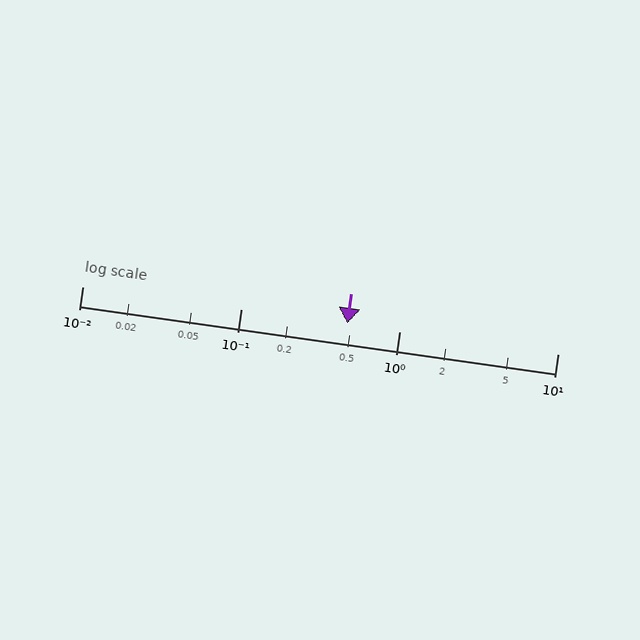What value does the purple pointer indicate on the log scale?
The pointer indicates approximately 0.47.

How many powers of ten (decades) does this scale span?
The scale spans 3 decades, from 0.01 to 10.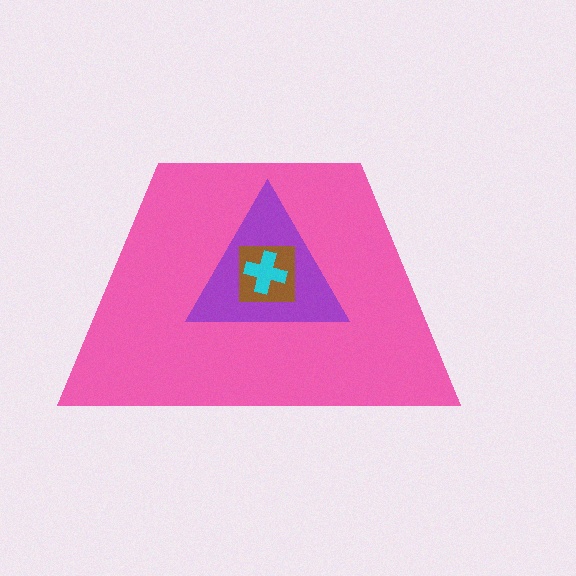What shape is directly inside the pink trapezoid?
The purple triangle.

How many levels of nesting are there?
4.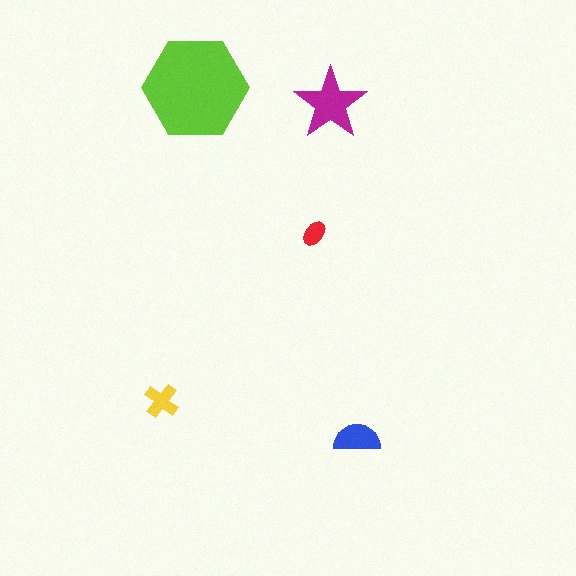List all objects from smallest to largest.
The red ellipse, the yellow cross, the blue semicircle, the magenta star, the lime hexagon.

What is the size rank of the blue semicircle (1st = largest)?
3rd.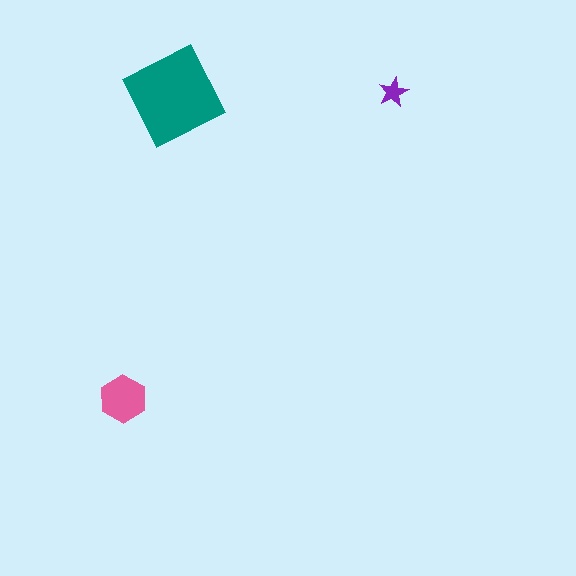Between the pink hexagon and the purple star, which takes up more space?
The pink hexagon.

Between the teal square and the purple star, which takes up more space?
The teal square.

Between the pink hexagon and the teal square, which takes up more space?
The teal square.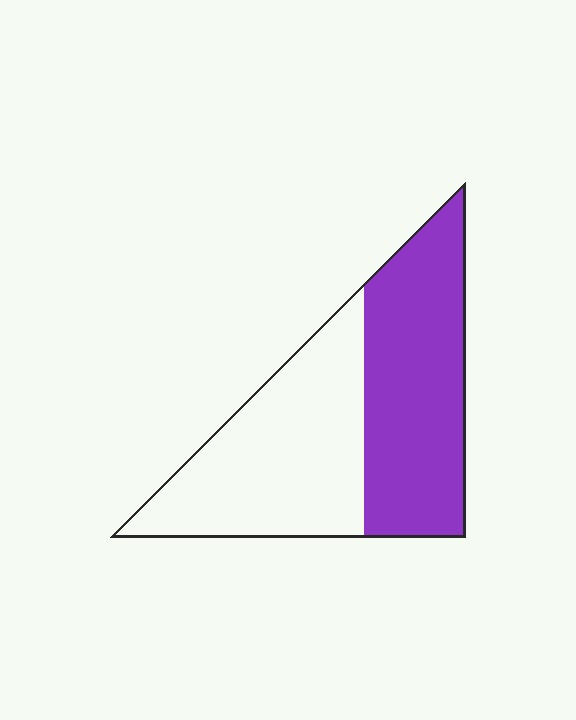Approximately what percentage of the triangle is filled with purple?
Approximately 50%.